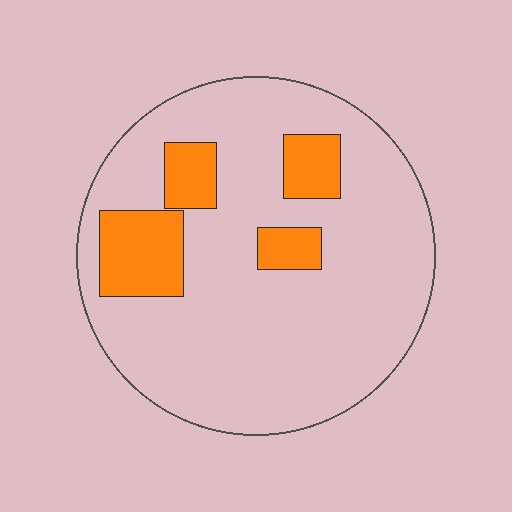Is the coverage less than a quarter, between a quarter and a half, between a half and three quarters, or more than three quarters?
Less than a quarter.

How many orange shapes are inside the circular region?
4.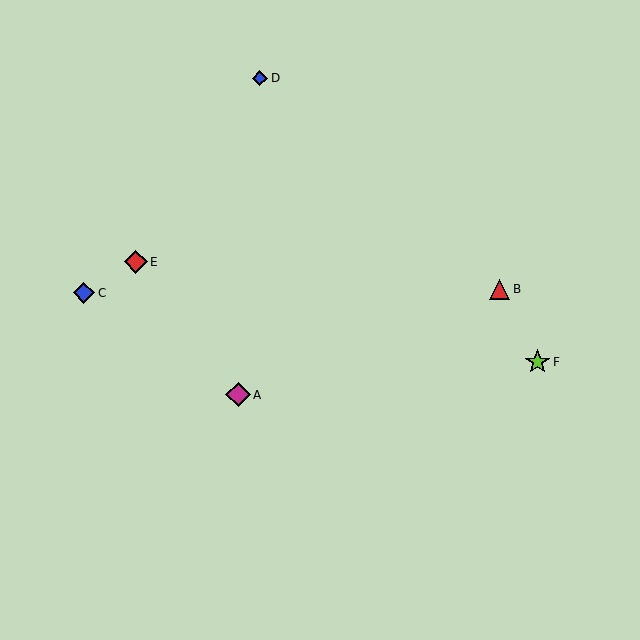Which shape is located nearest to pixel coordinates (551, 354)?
The lime star (labeled F) at (537, 362) is nearest to that location.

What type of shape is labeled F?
Shape F is a lime star.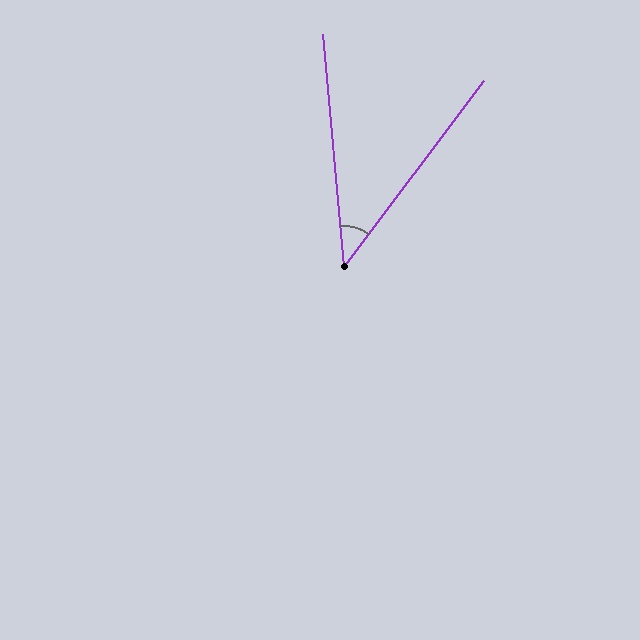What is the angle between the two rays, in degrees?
Approximately 42 degrees.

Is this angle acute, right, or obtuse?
It is acute.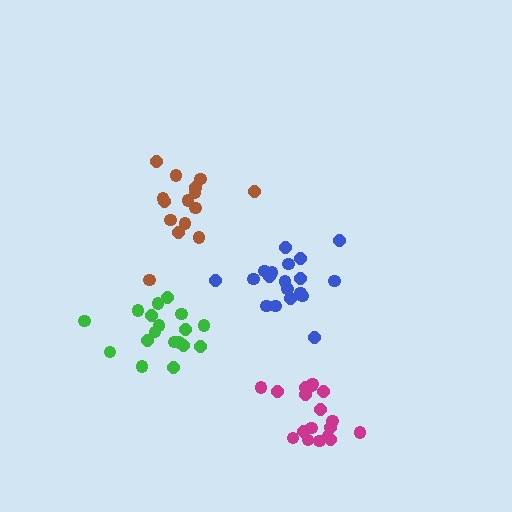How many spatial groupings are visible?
There are 4 spatial groupings.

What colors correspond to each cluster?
The clusters are colored: blue, green, brown, magenta.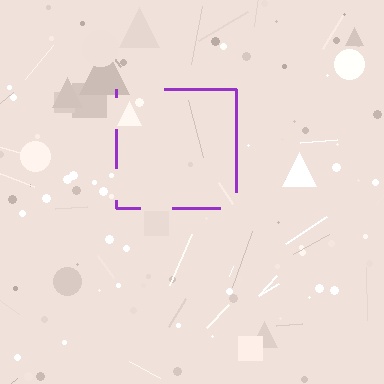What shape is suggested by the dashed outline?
The dashed outline suggests a square.